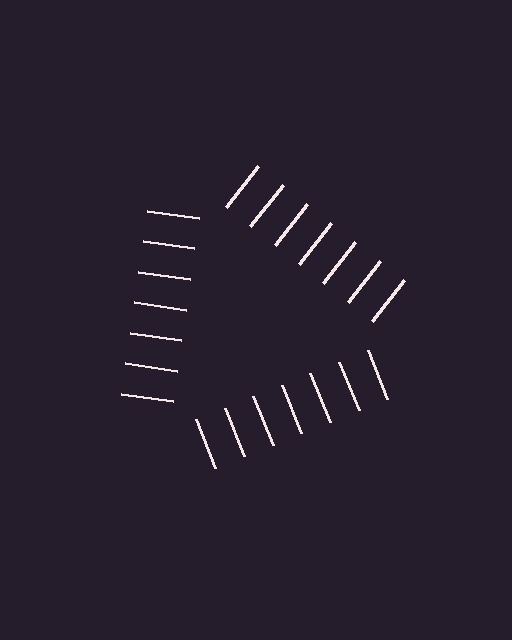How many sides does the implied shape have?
3 sides — the line-ends trace a triangle.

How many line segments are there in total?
21 — 7 along each of the 3 edges.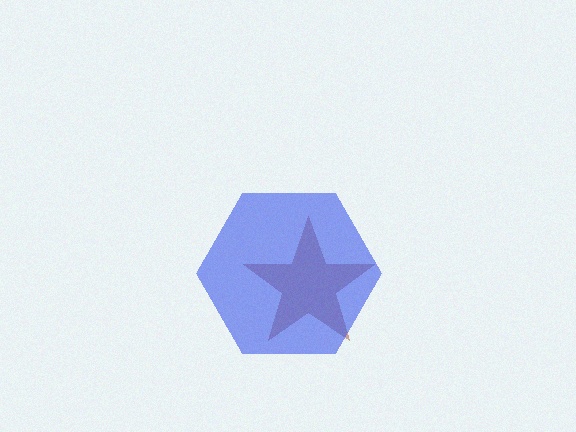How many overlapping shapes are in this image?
There are 2 overlapping shapes in the image.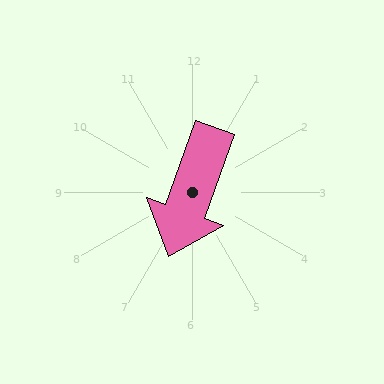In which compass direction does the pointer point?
South.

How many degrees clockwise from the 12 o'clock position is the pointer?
Approximately 200 degrees.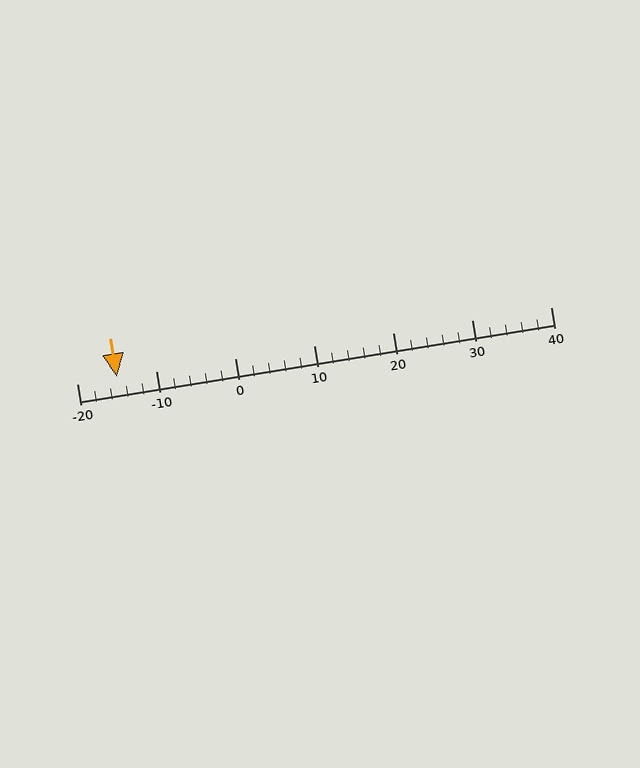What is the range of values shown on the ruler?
The ruler shows values from -20 to 40.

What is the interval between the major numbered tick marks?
The major tick marks are spaced 10 units apart.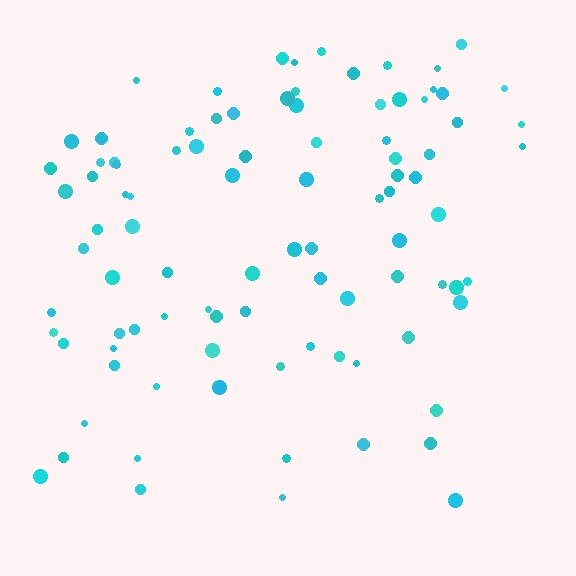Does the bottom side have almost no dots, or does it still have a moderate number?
Still a moderate number, just noticeably fewer than the top.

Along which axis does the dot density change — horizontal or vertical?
Vertical.